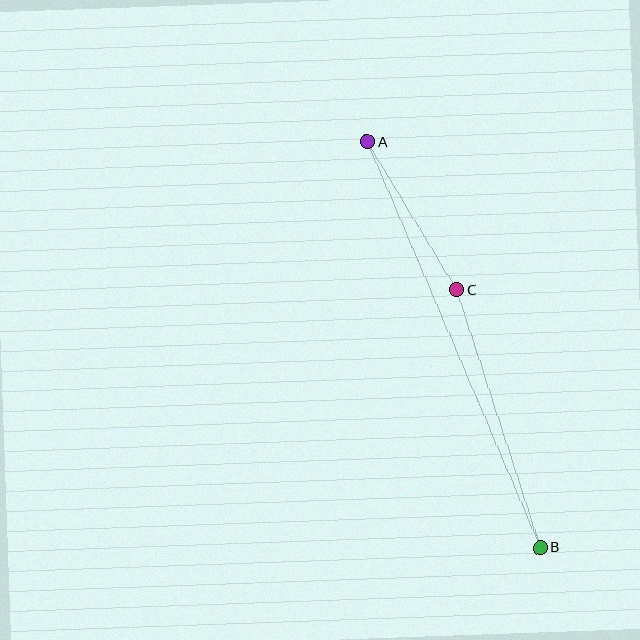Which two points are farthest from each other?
Points A and B are farthest from each other.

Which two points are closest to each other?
Points A and C are closest to each other.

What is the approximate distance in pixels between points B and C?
The distance between B and C is approximately 271 pixels.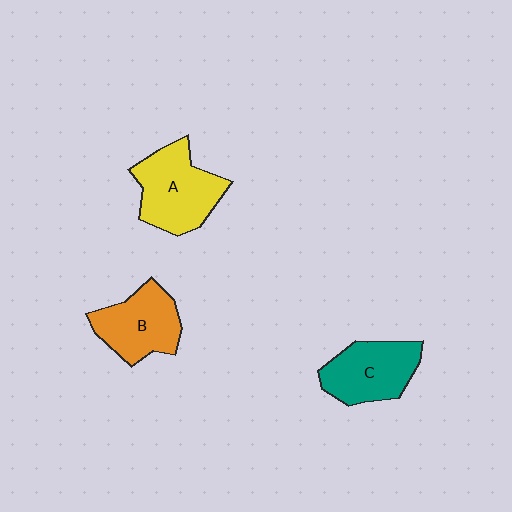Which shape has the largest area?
Shape A (yellow).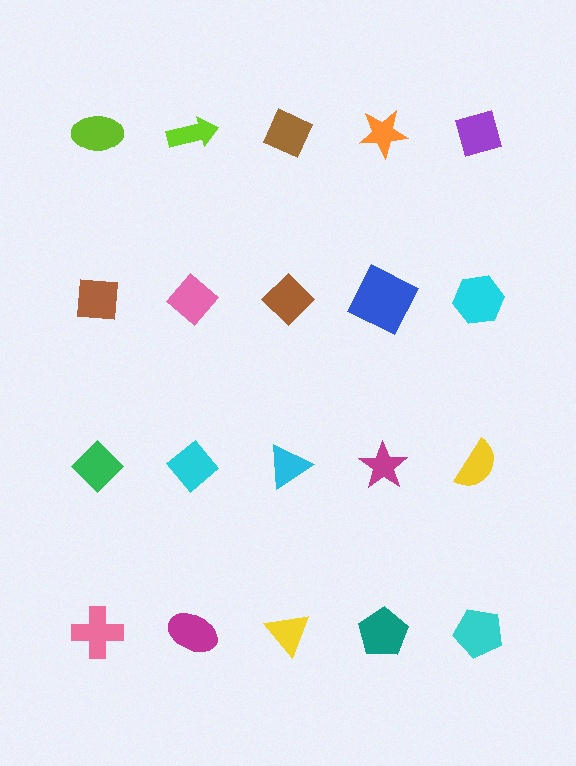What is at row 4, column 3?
A yellow triangle.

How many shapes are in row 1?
5 shapes.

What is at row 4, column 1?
A pink cross.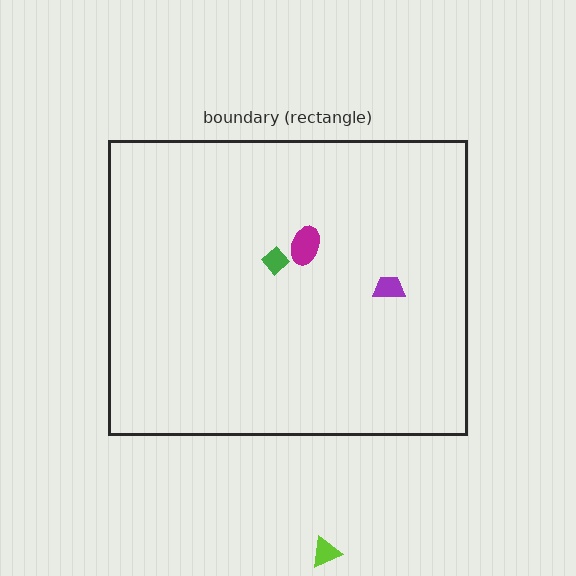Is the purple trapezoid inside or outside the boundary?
Inside.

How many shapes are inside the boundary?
3 inside, 1 outside.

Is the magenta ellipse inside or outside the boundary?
Inside.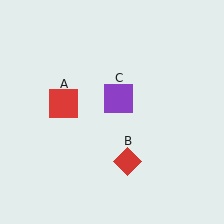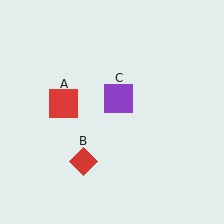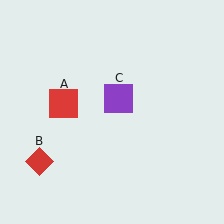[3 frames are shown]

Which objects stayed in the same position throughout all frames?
Red square (object A) and purple square (object C) remained stationary.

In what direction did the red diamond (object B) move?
The red diamond (object B) moved left.